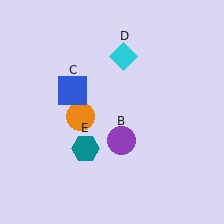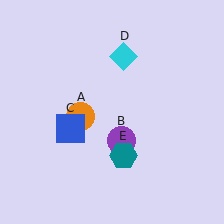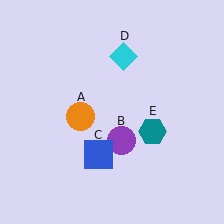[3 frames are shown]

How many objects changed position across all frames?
2 objects changed position: blue square (object C), teal hexagon (object E).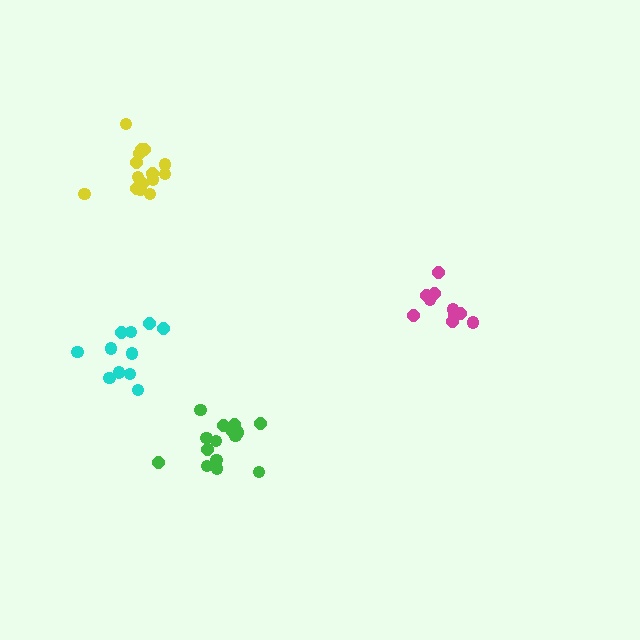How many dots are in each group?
Group 1: 15 dots, Group 2: 11 dots, Group 3: 11 dots, Group 4: 15 dots (52 total).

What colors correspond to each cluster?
The clusters are colored: yellow, cyan, magenta, green.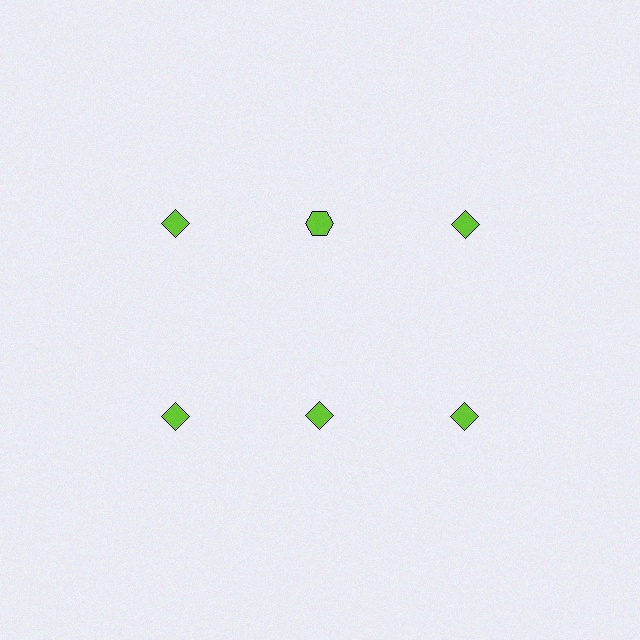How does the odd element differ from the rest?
It has a different shape: hexagon instead of diamond.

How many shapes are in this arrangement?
There are 6 shapes arranged in a grid pattern.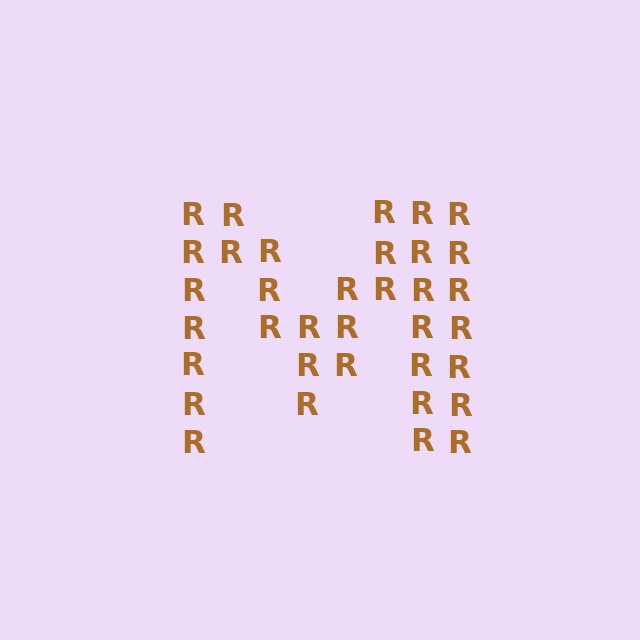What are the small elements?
The small elements are letter R's.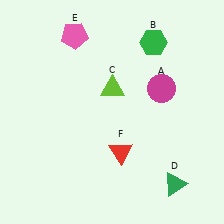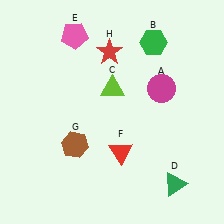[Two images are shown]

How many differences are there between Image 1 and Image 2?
There are 2 differences between the two images.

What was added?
A brown hexagon (G), a red star (H) were added in Image 2.